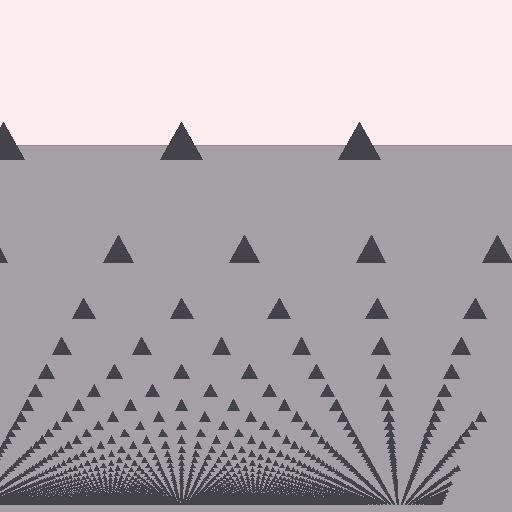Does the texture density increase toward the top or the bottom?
Density increases toward the bottom.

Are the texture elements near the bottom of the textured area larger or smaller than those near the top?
Smaller. The gradient is inverted — elements near the bottom are smaller and denser.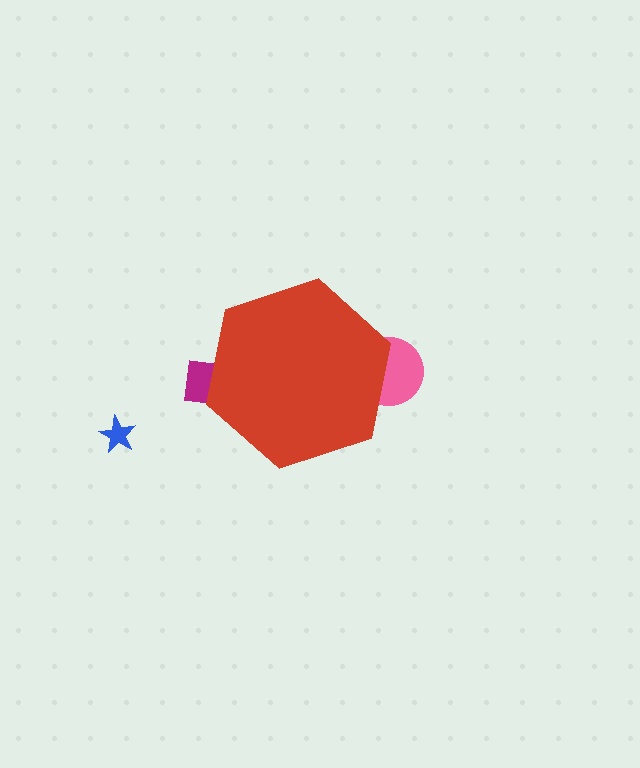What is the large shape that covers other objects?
A red hexagon.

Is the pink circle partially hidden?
Yes, the pink circle is partially hidden behind the red hexagon.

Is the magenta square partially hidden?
Yes, the magenta square is partially hidden behind the red hexagon.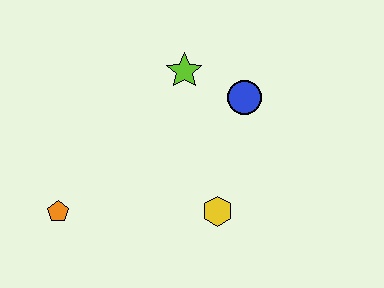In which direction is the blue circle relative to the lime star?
The blue circle is to the right of the lime star.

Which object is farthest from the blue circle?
The orange pentagon is farthest from the blue circle.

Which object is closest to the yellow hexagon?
The blue circle is closest to the yellow hexagon.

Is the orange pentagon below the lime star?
Yes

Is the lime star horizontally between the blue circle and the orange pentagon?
Yes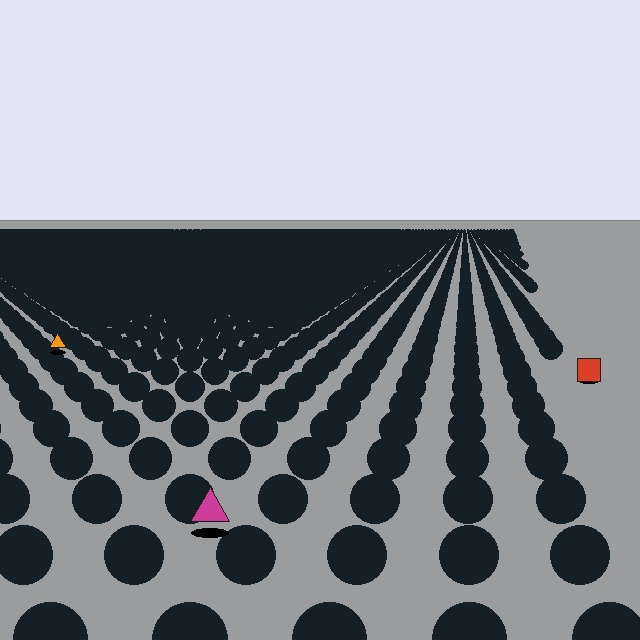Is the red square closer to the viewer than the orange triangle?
Yes. The red square is closer — you can tell from the texture gradient: the ground texture is coarser near it.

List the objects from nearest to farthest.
From nearest to farthest: the magenta triangle, the red square, the orange triangle.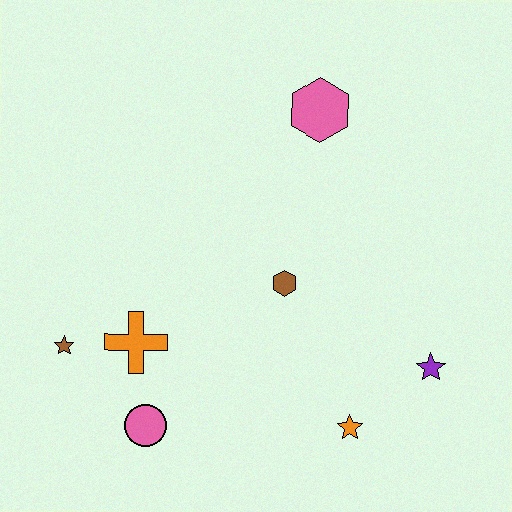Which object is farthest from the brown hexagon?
The brown star is farthest from the brown hexagon.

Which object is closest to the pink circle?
The orange cross is closest to the pink circle.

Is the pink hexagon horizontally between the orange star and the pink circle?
Yes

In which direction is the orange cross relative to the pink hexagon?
The orange cross is below the pink hexagon.